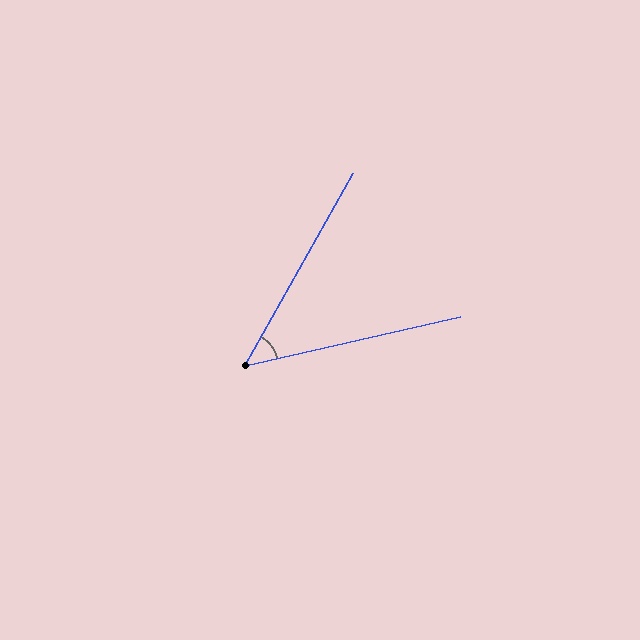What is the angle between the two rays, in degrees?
Approximately 48 degrees.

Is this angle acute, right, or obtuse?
It is acute.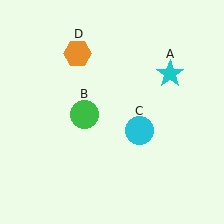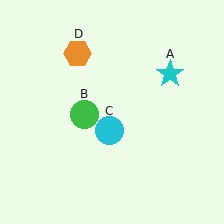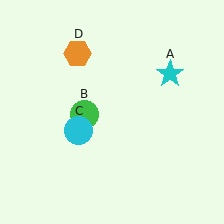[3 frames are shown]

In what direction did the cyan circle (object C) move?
The cyan circle (object C) moved left.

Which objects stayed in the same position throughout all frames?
Cyan star (object A) and green circle (object B) and orange hexagon (object D) remained stationary.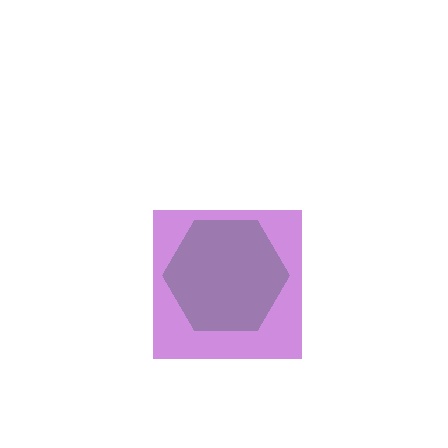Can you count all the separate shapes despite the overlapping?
Yes, there are 2 separate shapes.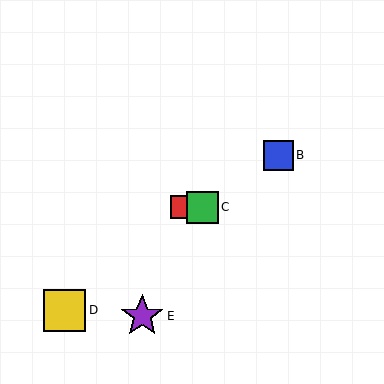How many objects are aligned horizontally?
2 objects (A, C) are aligned horizontally.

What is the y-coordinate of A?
Object A is at y≈207.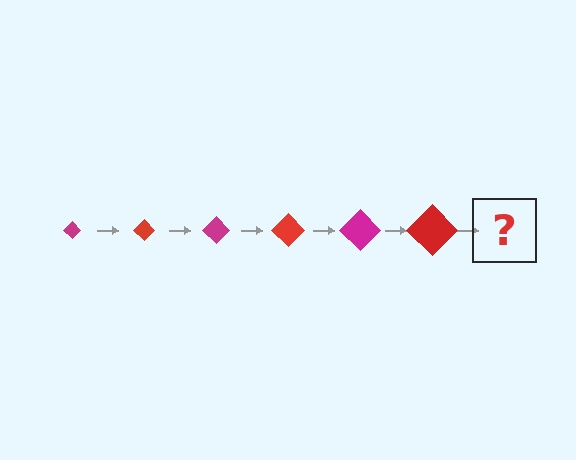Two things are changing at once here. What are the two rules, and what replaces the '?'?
The two rules are that the diamond grows larger each step and the color cycles through magenta and red. The '?' should be a magenta diamond, larger than the previous one.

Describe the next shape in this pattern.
It should be a magenta diamond, larger than the previous one.